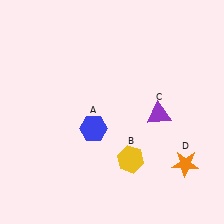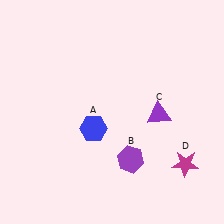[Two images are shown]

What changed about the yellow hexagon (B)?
In Image 1, B is yellow. In Image 2, it changed to purple.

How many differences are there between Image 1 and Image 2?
There are 2 differences between the two images.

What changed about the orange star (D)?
In Image 1, D is orange. In Image 2, it changed to magenta.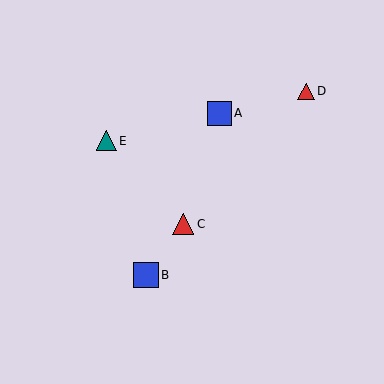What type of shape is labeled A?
Shape A is a blue square.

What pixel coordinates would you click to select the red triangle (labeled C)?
Click at (183, 224) to select the red triangle C.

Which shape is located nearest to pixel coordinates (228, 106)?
The blue square (labeled A) at (220, 113) is nearest to that location.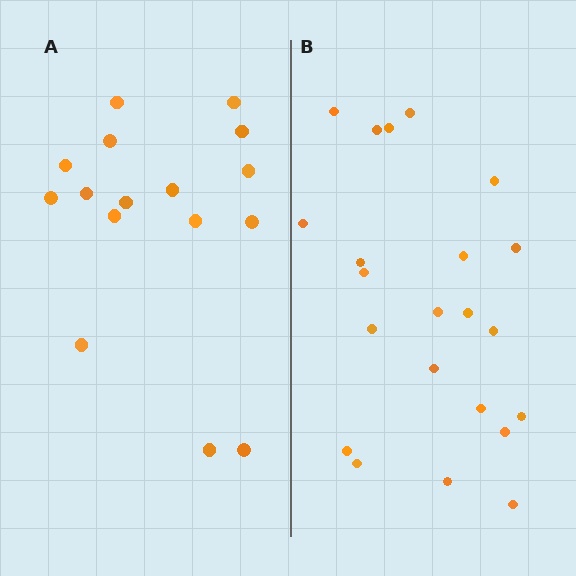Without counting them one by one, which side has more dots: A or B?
Region B (the right region) has more dots.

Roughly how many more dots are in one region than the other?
Region B has about 6 more dots than region A.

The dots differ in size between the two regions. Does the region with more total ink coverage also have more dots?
No. Region A has more total ink coverage because its dots are larger, but region B actually contains more individual dots. Total area can be misleading — the number of items is what matters here.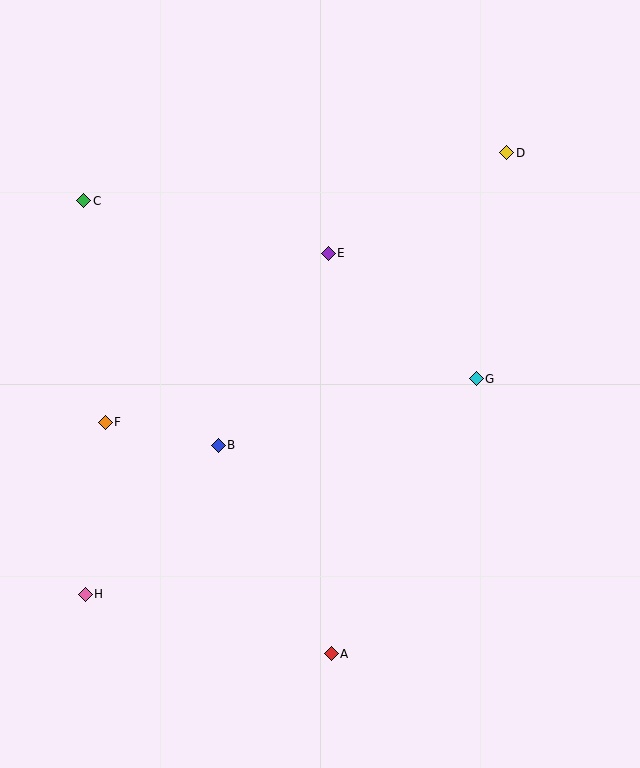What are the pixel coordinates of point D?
Point D is at (507, 153).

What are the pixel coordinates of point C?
Point C is at (84, 201).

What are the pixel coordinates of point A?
Point A is at (331, 654).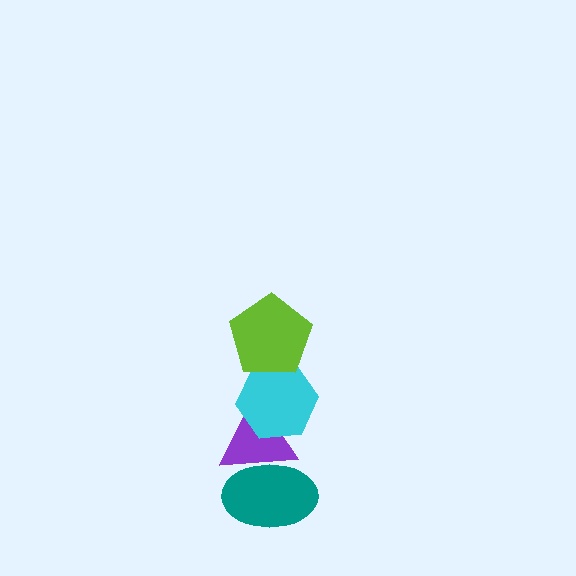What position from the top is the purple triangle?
The purple triangle is 3rd from the top.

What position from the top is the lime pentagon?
The lime pentagon is 1st from the top.